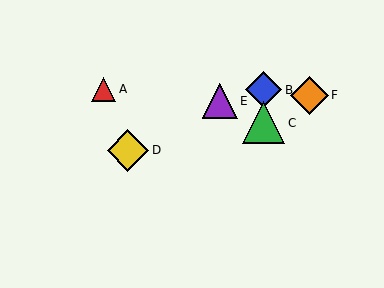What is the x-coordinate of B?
Object B is at x≈264.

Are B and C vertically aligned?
Yes, both are at x≈264.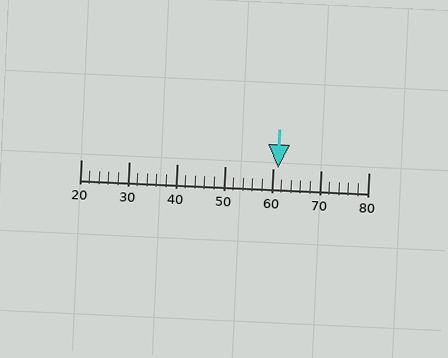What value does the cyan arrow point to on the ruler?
The cyan arrow points to approximately 61.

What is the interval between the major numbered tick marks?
The major tick marks are spaced 10 units apart.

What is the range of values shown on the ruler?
The ruler shows values from 20 to 80.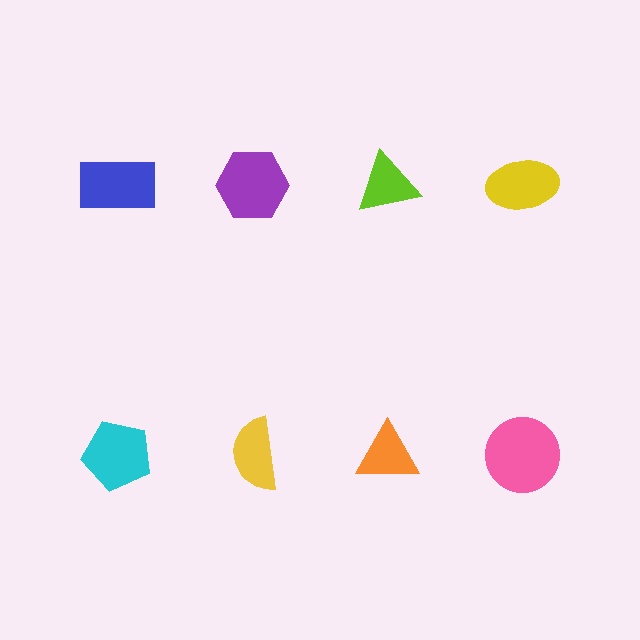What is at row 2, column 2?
A yellow semicircle.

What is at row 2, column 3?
An orange triangle.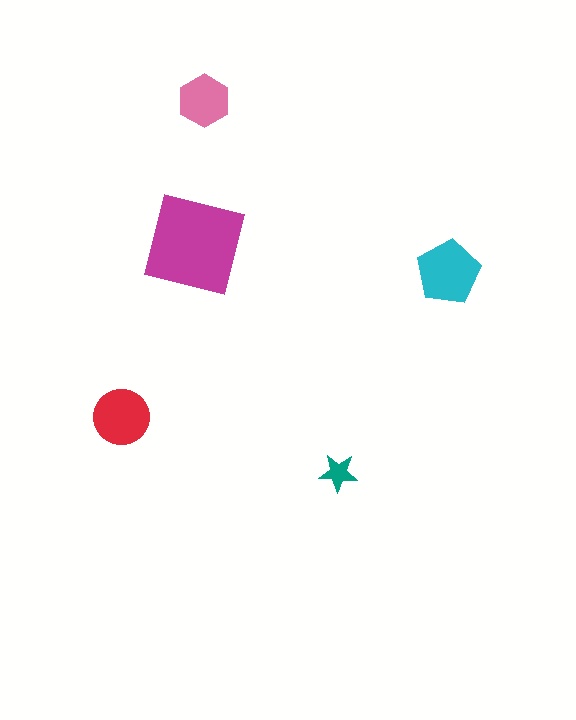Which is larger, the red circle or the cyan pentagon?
The cyan pentagon.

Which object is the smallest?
The teal star.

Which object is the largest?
The magenta square.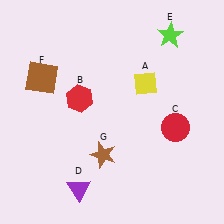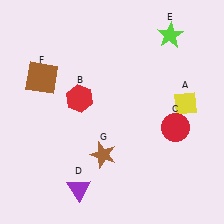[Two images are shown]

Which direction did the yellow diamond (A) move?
The yellow diamond (A) moved right.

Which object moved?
The yellow diamond (A) moved right.